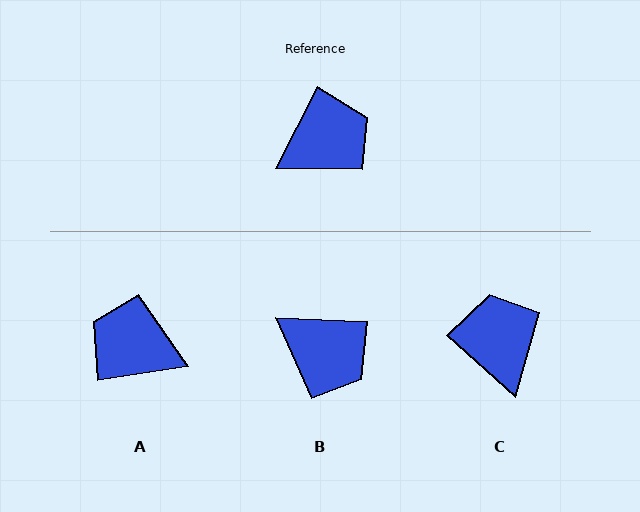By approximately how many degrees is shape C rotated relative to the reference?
Approximately 75 degrees counter-clockwise.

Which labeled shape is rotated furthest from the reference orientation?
A, about 126 degrees away.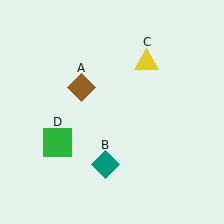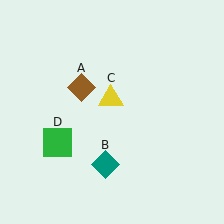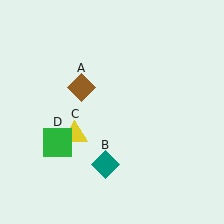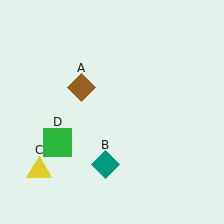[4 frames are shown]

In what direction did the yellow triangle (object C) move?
The yellow triangle (object C) moved down and to the left.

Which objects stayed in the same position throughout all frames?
Brown diamond (object A) and teal diamond (object B) and green square (object D) remained stationary.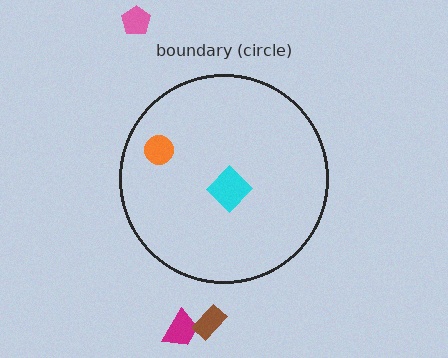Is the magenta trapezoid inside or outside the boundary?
Outside.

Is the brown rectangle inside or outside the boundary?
Outside.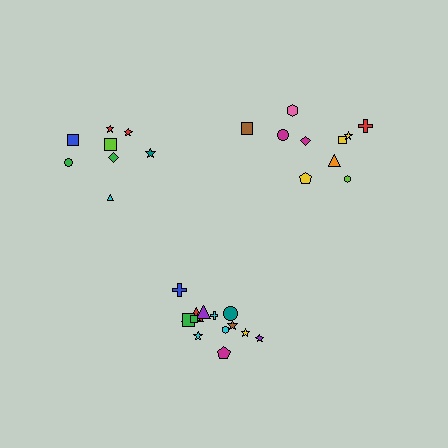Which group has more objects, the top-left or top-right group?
The top-right group.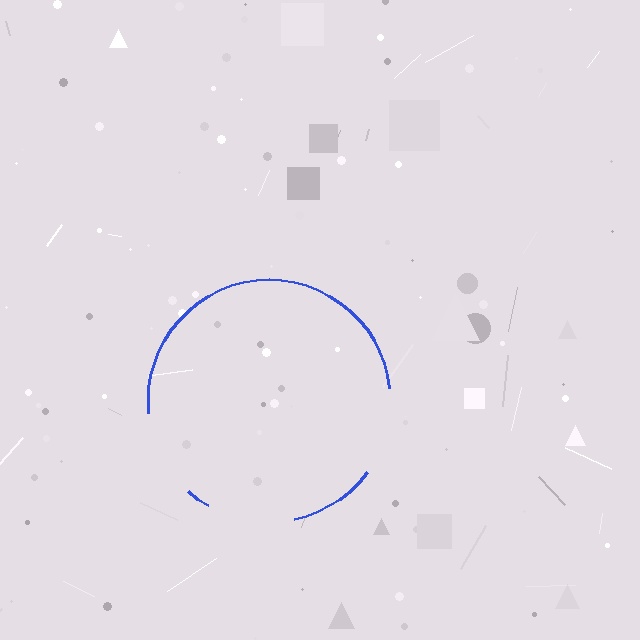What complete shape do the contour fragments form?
The contour fragments form a circle.